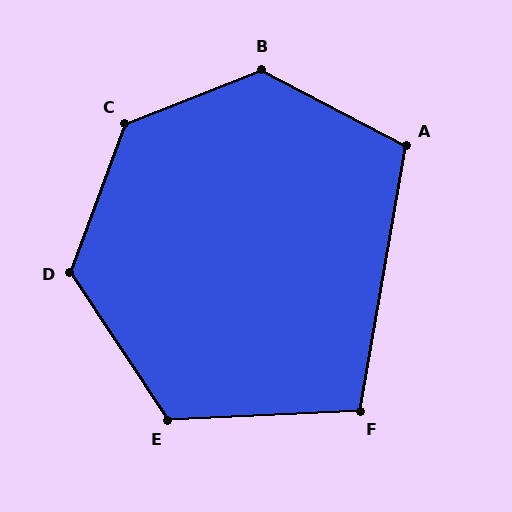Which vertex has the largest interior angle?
C, at approximately 132 degrees.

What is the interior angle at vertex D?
Approximately 126 degrees (obtuse).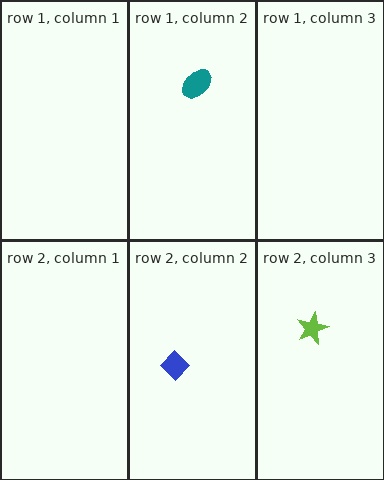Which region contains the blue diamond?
The row 2, column 2 region.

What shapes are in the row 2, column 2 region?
The blue diamond.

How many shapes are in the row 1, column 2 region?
1.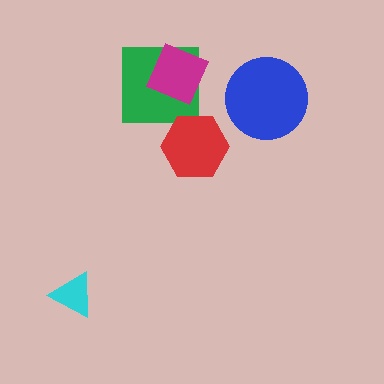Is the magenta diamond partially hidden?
No, no other shape covers it.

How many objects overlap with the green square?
1 object overlaps with the green square.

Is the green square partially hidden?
Yes, it is partially covered by another shape.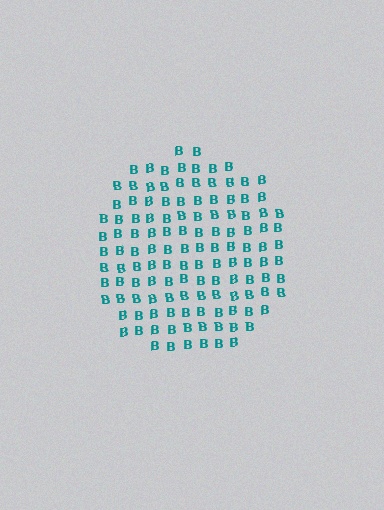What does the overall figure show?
The overall figure shows a circle.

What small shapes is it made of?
It is made of small letter B's.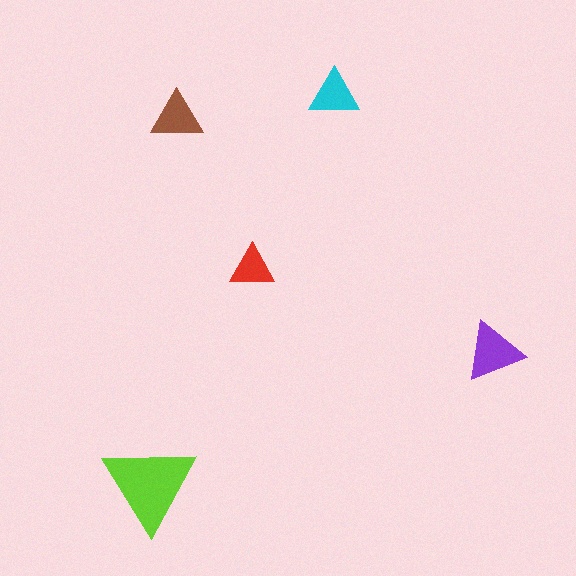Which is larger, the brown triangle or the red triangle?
The brown one.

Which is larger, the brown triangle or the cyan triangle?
The brown one.